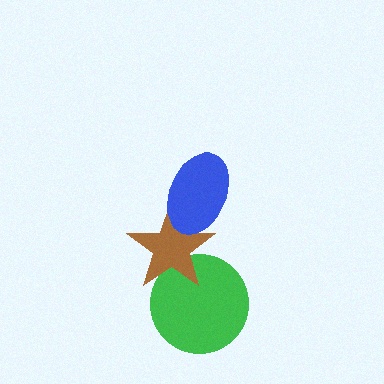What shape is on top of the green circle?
The brown star is on top of the green circle.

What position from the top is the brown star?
The brown star is 2nd from the top.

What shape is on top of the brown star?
The blue ellipse is on top of the brown star.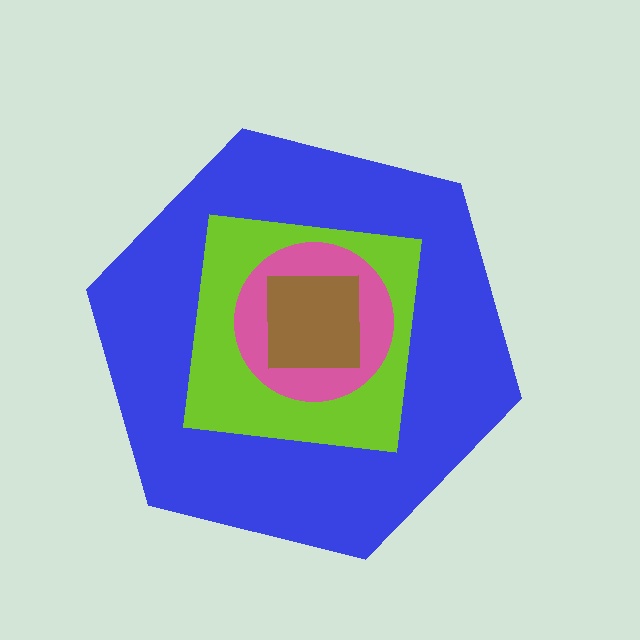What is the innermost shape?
The brown square.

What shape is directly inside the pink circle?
The brown square.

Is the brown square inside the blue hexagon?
Yes.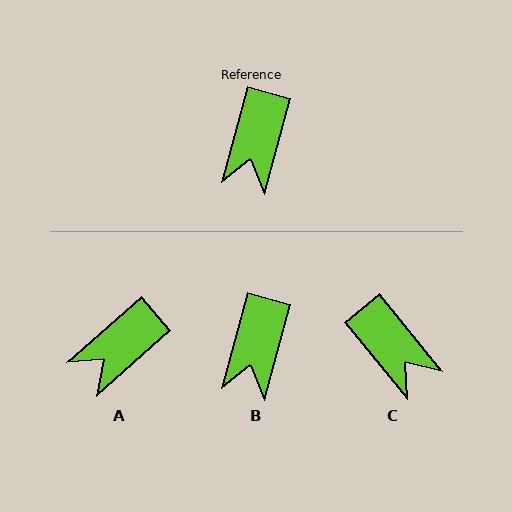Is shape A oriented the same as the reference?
No, it is off by about 33 degrees.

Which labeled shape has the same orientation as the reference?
B.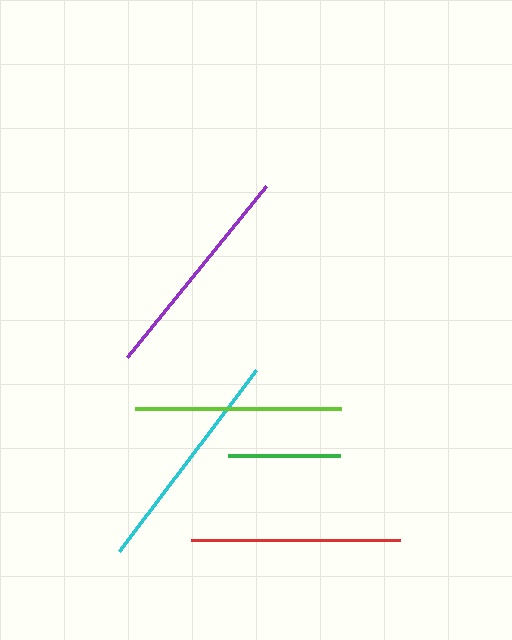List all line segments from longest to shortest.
From longest to shortest: cyan, purple, red, lime, green.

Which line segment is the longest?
The cyan line is the longest at approximately 228 pixels.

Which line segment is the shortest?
The green line is the shortest at approximately 112 pixels.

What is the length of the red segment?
The red segment is approximately 208 pixels long.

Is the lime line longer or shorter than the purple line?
The purple line is longer than the lime line.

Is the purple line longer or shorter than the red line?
The purple line is longer than the red line.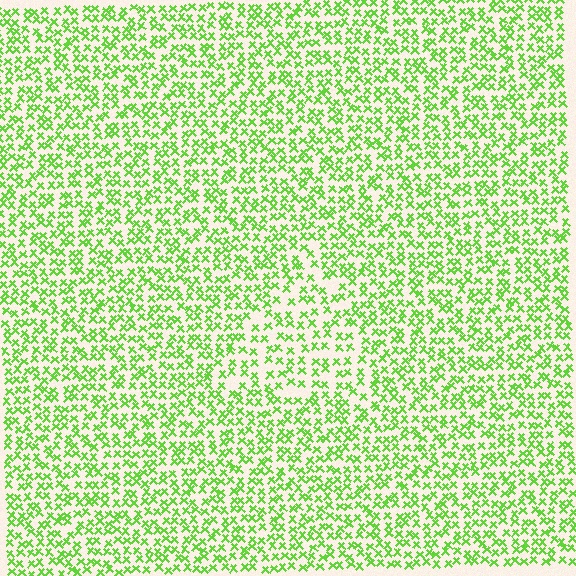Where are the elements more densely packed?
The elements are more densely packed outside the triangle boundary.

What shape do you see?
I see a triangle.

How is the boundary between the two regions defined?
The boundary is defined by a change in element density (approximately 1.5x ratio). All elements are the same color, size, and shape.